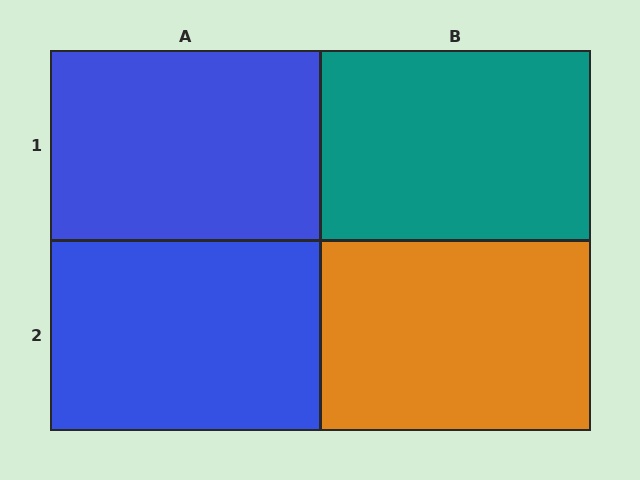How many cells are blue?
2 cells are blue.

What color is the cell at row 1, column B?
Teal.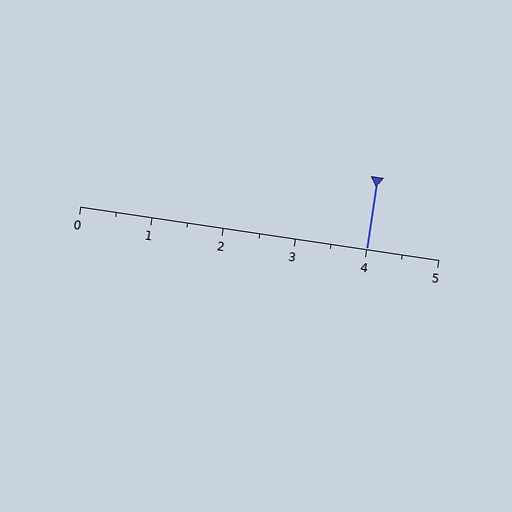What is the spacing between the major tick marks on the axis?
The major ticks are spaced 1 apart.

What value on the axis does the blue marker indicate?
The marker indicates approximately 4.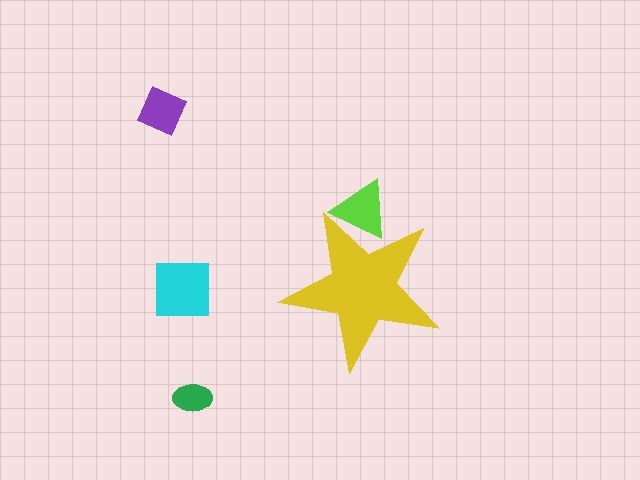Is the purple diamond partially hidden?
No, the purple diamond is fully visible.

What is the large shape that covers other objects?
A yellow star.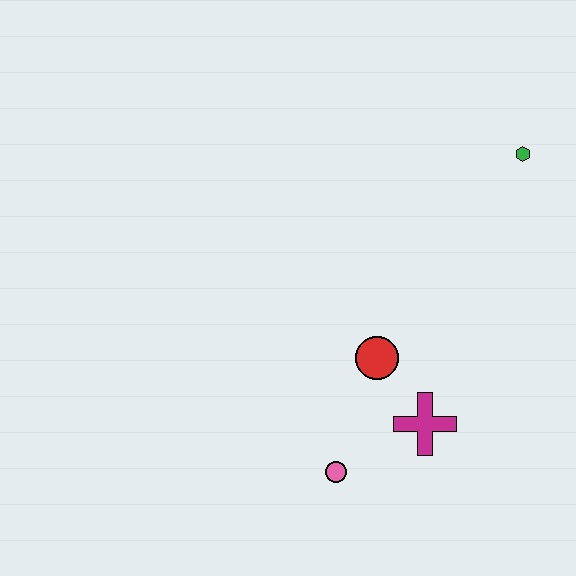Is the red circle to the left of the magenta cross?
Yes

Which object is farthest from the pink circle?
The green hexagon is farthest from the pink circle.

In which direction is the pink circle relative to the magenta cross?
The pink circle is to the left of the magenta cross.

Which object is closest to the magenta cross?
The red circle is closest to the magenta cross.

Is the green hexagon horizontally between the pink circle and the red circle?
No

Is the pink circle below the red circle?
Yes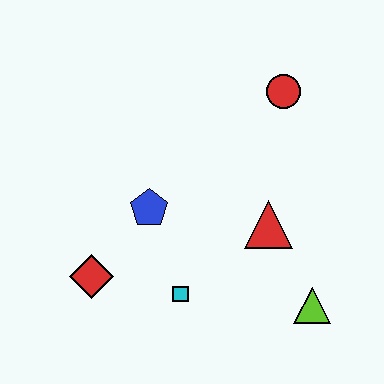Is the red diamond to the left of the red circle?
Yes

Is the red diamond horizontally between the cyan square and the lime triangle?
No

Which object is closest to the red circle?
The red triangle is closest to the red circle.